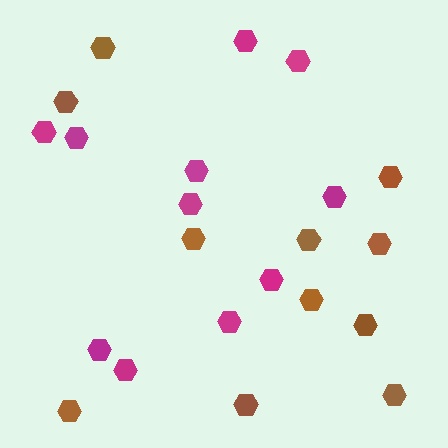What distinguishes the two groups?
There are 2 groups: one group of brown hexagons (11) and one group of magenta hexagons (11).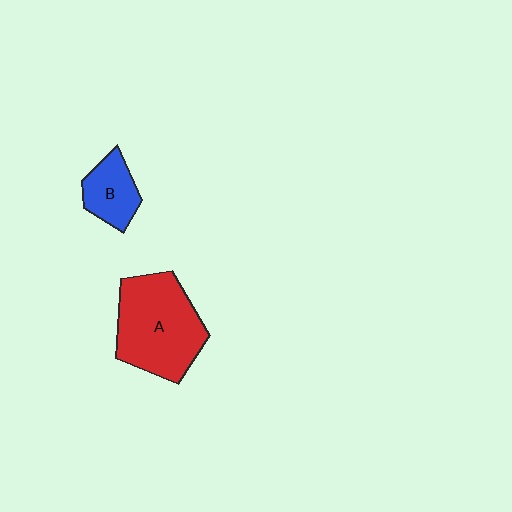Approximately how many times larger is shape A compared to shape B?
Approximately 2.3 times.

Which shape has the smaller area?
Shape B (blue).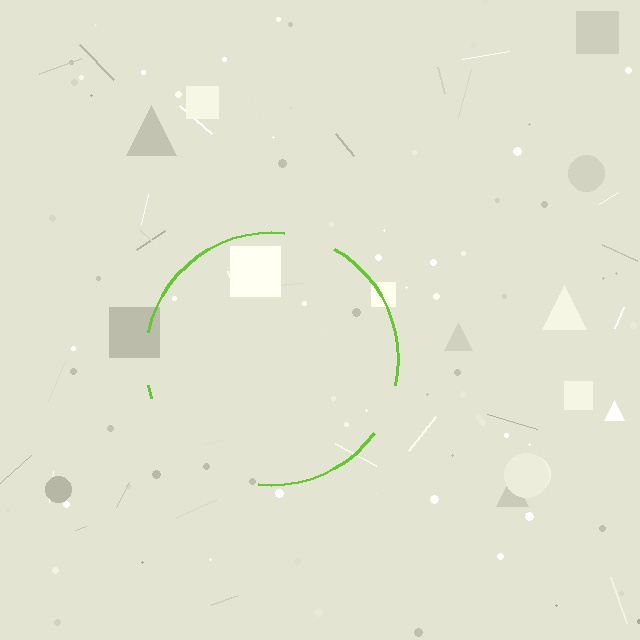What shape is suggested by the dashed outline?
The dashed outline suggests a circle.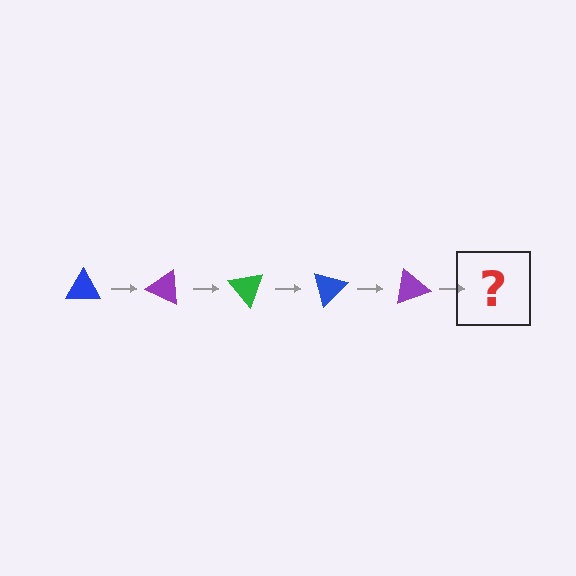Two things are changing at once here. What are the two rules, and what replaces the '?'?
The two rules are that it rotates 25 degrees each step and the color cycles through blue, purple, and green. The '?' should be a green triangle, rotated 125 degrees from the start.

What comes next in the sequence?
The next element should be a green triangle, rotated 125 degrees from the start.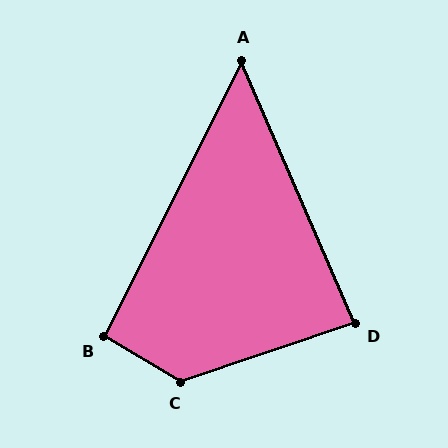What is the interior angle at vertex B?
Approximately 95 degrees (approximately right).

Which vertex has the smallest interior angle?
A, at approximately 50 degrees.